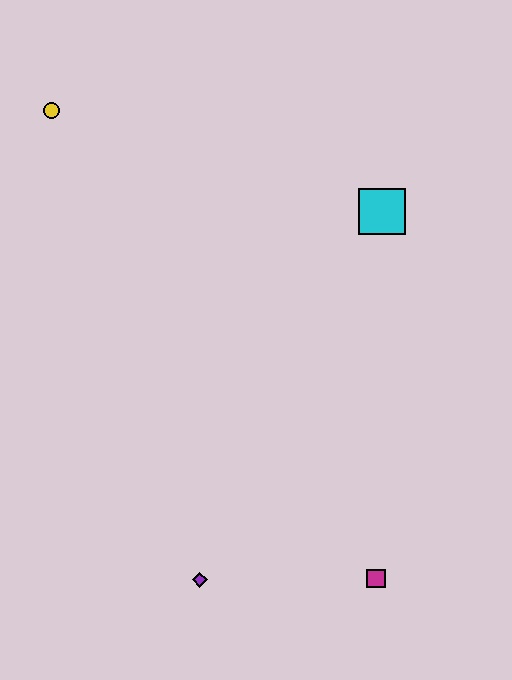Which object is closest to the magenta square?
The purple diamond is closest to the magenta square.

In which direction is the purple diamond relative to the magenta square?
The purple diamond is to the left of the magenta square.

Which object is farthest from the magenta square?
The yellow circle is farthest from the magenta square.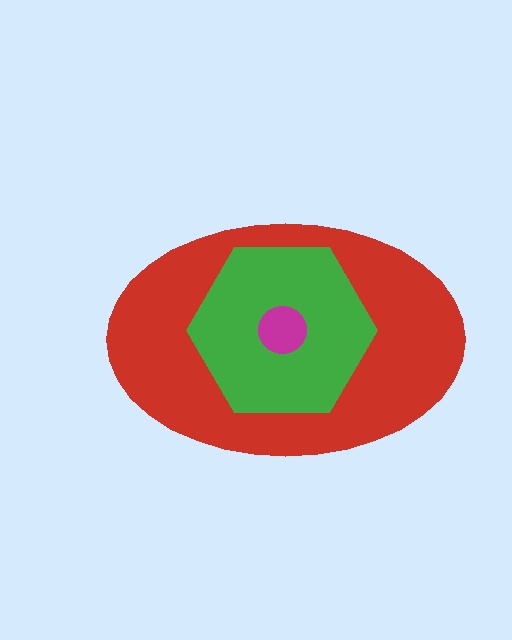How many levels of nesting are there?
3.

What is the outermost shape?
The red ellipse.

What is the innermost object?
The magenta circle.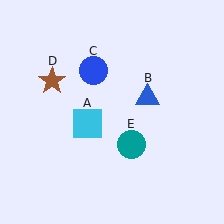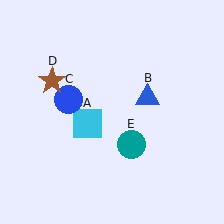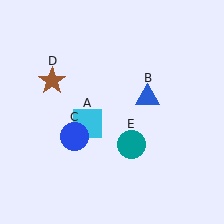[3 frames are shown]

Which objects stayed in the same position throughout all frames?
Cyan square (object A) and blue triangle (object B) and brown star (object D) and teal circle (object E) remained stationary.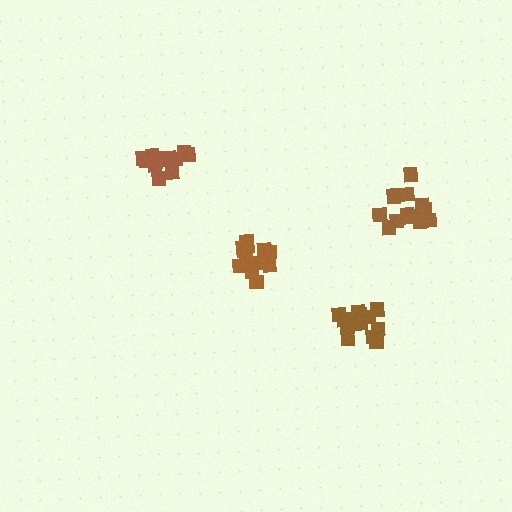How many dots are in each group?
Group 1: 14 dots, Group 2: 13 dots, Group 3: 15 dots, Group 4: 13 dots (55 total).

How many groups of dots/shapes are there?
There are 4 groups.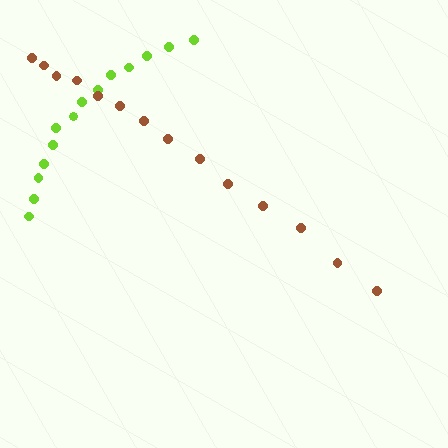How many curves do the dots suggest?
There are 2 distinct paths.